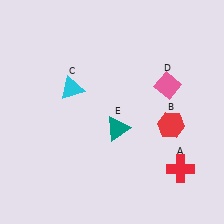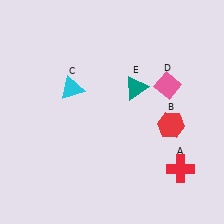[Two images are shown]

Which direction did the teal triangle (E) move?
The teal triangle (E) moved up.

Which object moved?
The teal triangle (E) moved up.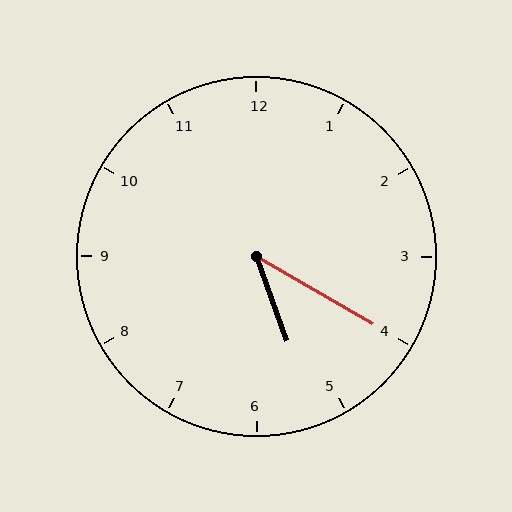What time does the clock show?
5:20.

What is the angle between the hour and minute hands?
Approximately 40 degrees.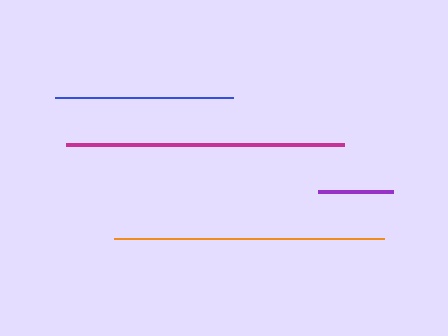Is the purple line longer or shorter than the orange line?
The orange line is longer than the purple line.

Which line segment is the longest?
The magenta line is the longest at approximately 278 pixels.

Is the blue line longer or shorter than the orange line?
The orange line is longer than the blue line.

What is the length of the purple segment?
The purple segment is approximately 75 pixels long.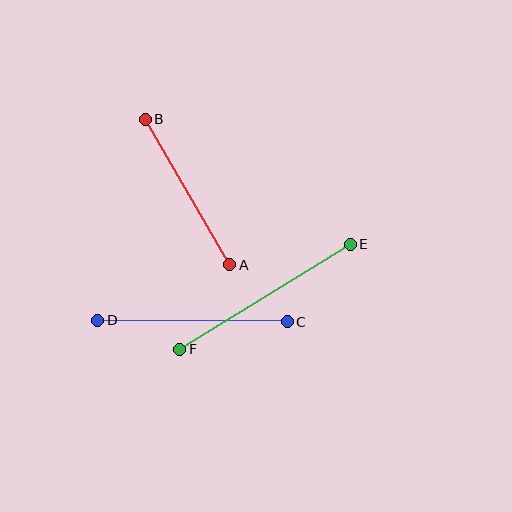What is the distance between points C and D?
The distance is approximately 190 pixels.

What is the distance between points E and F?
The distance is approximately 200 pixels.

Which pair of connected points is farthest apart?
Points E and F are farthest apart.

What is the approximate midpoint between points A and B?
The midpoint is at approximately (187, 192) pixels.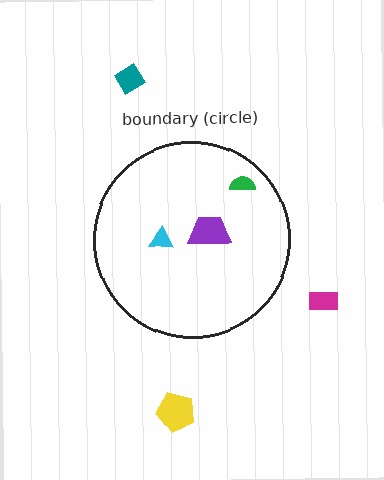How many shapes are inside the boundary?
3 inside, 3 outside.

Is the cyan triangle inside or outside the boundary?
Inside.